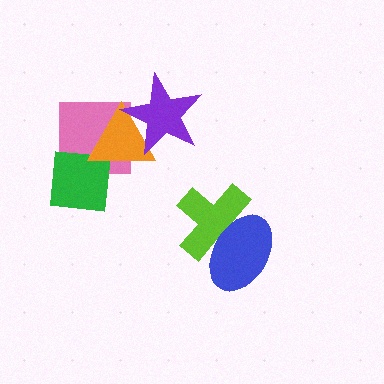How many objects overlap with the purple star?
1 object overlaps with the purple star.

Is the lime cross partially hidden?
Yes, it is partially covered by another shape.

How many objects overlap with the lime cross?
1 object overlaps with the lime cross.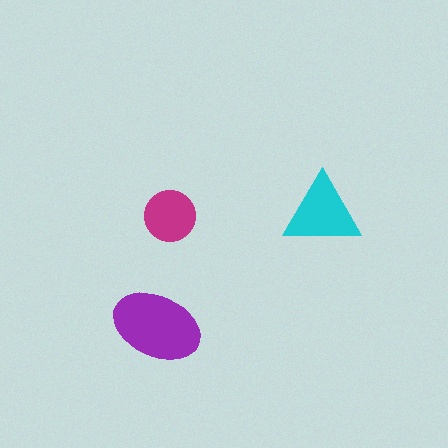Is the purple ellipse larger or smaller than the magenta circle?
Larger.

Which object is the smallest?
The magenta circle.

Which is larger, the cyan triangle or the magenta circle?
The cyan triangle.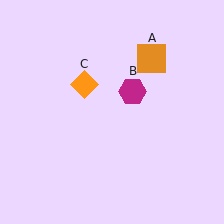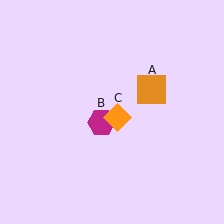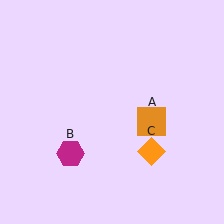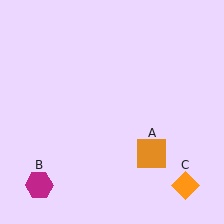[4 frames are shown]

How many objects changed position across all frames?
3 objects changed position: orange square (object A), magenta hexagon (object B), orange diamond (object C).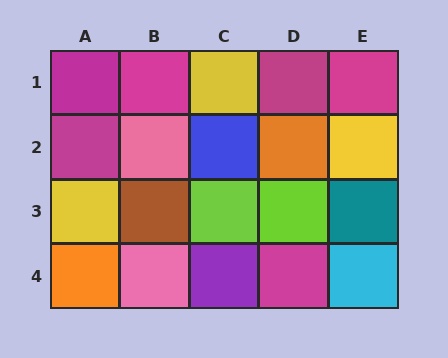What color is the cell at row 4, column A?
Orange.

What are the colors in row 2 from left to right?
Magenta, pink, blue, orange, yellow.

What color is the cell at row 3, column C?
Lime.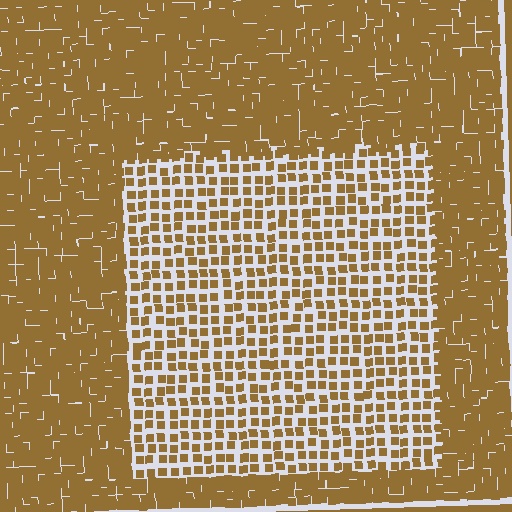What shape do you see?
I see a rectangle.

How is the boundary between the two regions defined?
The boundary is defined by a change in element density (approximately 2.2x ratio). All elements are the same color, size, and shape.